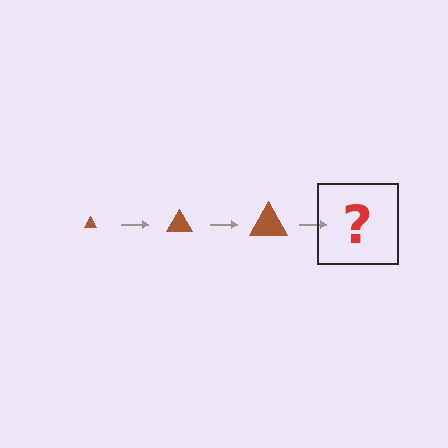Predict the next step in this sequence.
The next step is a brown triangle, larger than the previous one.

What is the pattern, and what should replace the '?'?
The pattern is that the triangle gets progressively larger each step. The '?' should be a brown triangle, larger than the previous one.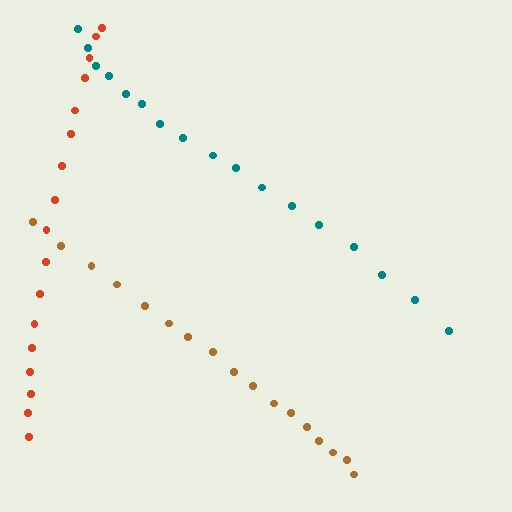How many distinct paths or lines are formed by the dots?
There are 3 distinct paths.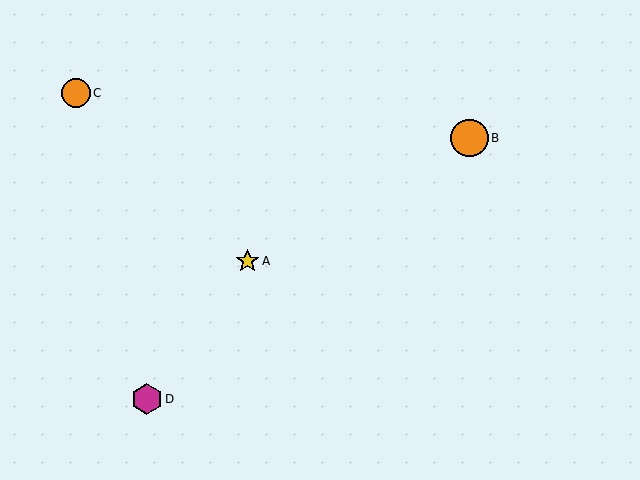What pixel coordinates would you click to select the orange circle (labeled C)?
Click at (76, 93) to select the orange circle C.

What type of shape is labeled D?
Shape D is a magenta hexagon.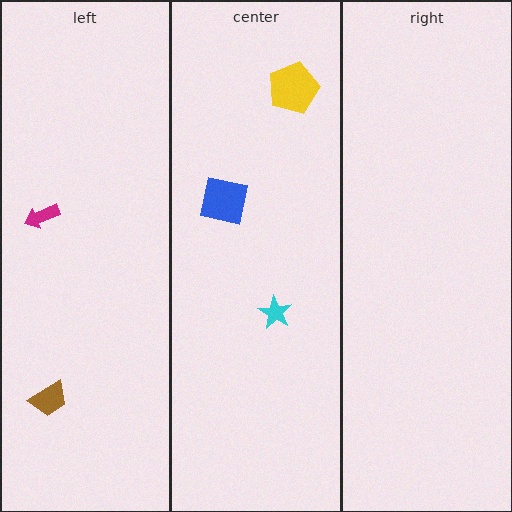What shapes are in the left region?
The brown trapezoid, the magenta arrow.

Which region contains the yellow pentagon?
The center region.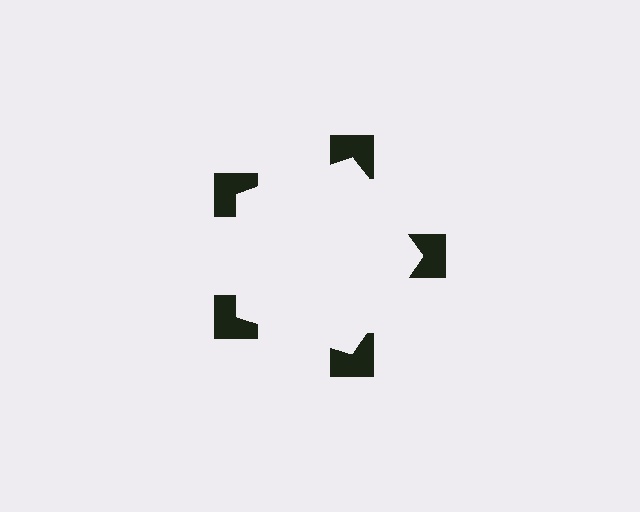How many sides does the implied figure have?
5 sides.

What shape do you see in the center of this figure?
An illusory pentagon — its edges are inferred from the aligned wedge cuts in the notched squares, not physically drawn.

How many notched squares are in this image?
There are 5 — one at each vertex of the illusory pentagon.